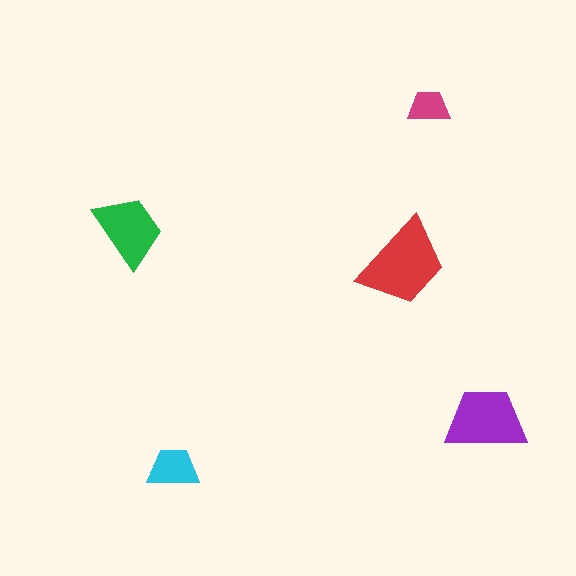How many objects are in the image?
There are 5 objects in the image.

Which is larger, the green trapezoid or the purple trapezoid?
The purple one.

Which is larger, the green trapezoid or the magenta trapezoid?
The green one.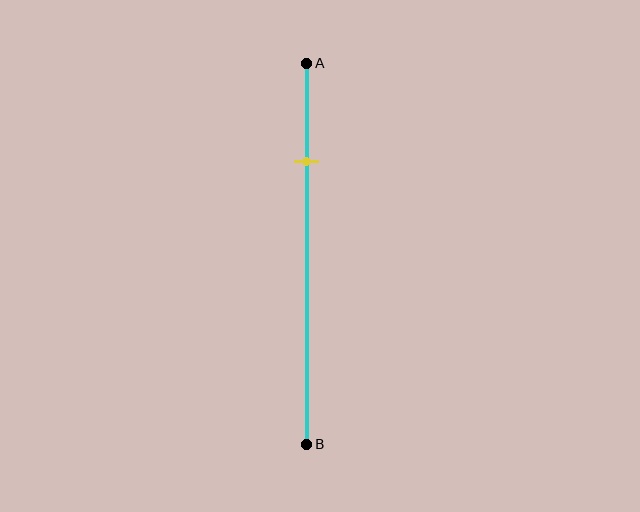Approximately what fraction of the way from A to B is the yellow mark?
The yellow mark is approximately 25% of the way from A to B.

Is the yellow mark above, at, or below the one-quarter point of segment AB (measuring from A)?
The yellow mark is approximately at the one-quarter point of segment AB.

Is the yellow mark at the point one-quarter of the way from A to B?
Yes, the mark is approximately at the one-quarter point.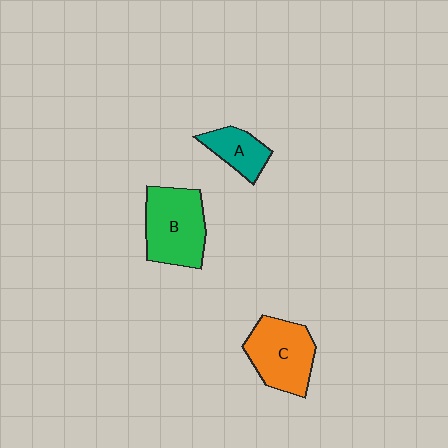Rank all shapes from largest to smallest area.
From largest to smallest: B (green), C (orange), A (teal).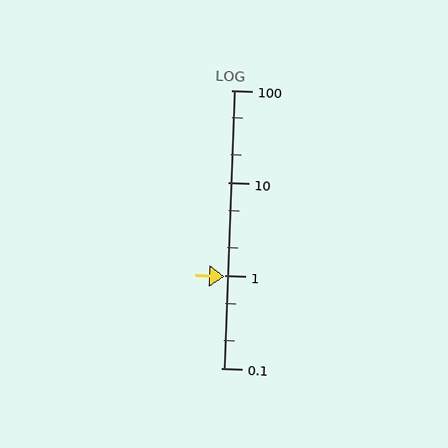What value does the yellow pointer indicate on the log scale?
The pointer indicates approximately 0.96.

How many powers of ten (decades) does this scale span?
The scale spans 3 decades, from 0.1 to 100.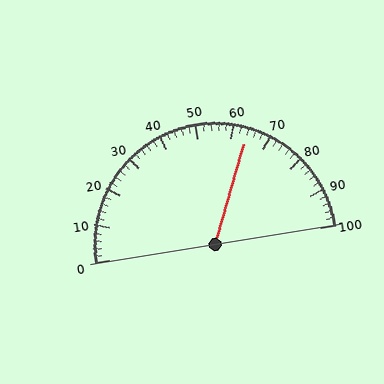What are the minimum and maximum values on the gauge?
The gauge ranges from 0 to 100.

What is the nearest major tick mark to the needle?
The nearest major tick mark is 60.